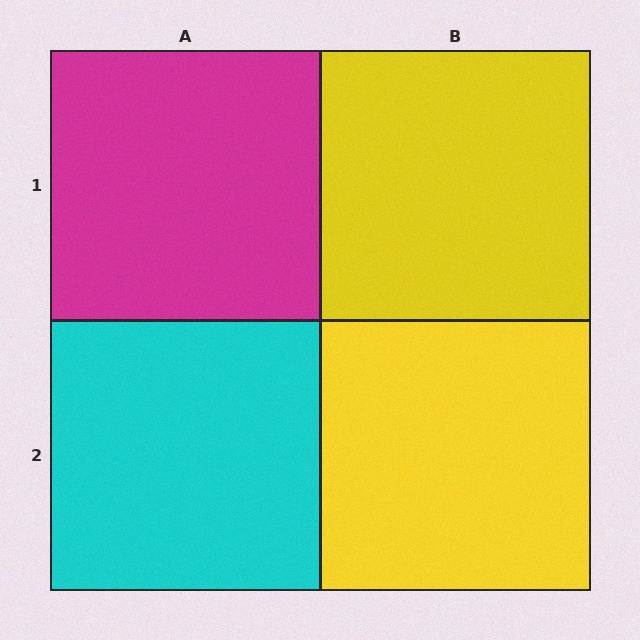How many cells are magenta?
1 cell is magenta.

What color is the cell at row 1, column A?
Magenta.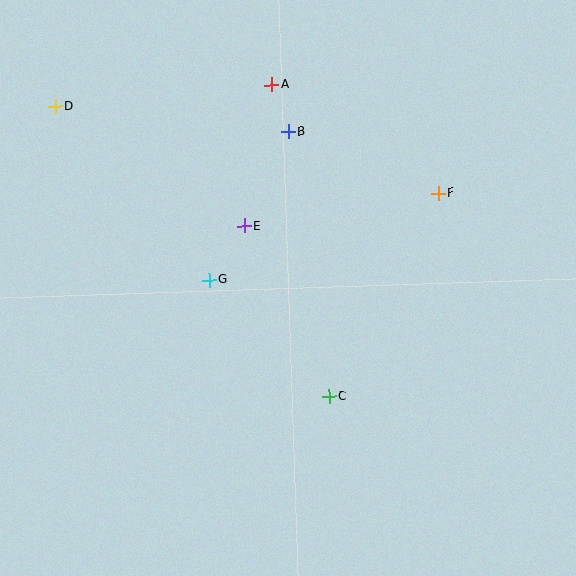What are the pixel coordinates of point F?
Point F is at (438, 193).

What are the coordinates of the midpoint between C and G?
The midpoint between C and G is at (269, 338).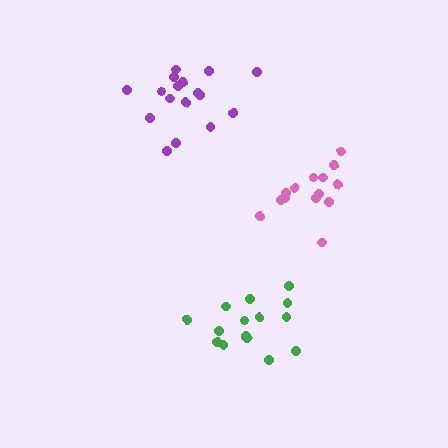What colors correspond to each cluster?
The clusters are colored: green, purple, pink.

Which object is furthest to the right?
The pink cluster is rightmost.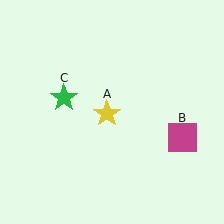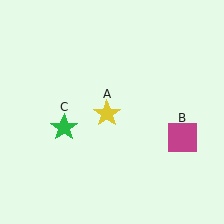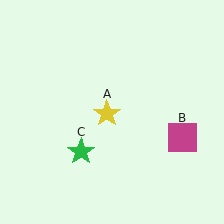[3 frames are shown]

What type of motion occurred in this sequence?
The green star (object C) rotated counterclockwise around the center of the scene.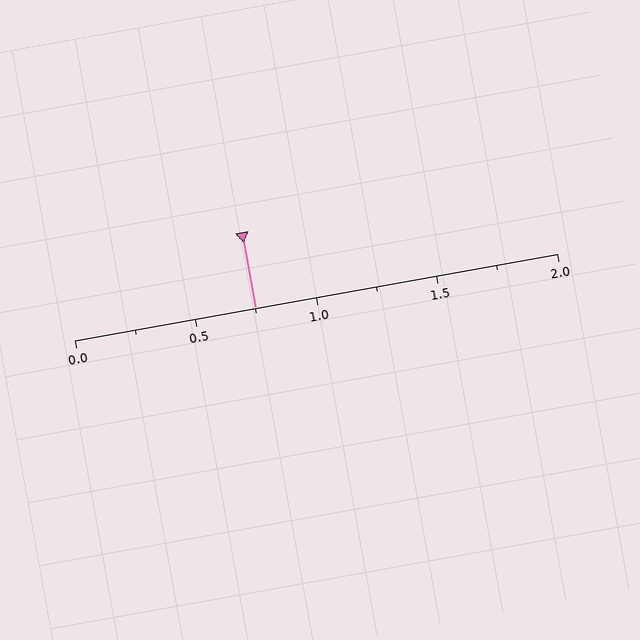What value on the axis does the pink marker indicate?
The marker indicates approximately 0.75.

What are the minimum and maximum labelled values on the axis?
The axis runs from 0.0 to 2.0.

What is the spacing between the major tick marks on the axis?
The major ticks are spaced 0.5 apart.